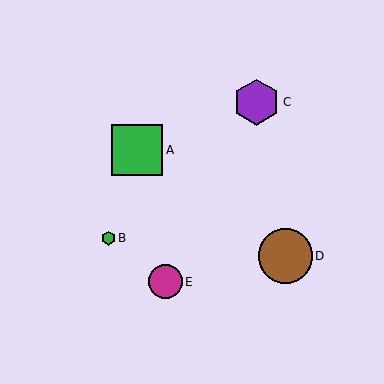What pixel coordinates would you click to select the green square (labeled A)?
Click at (137, 150) to select the green square A.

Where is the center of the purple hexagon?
The center of the purple hexagon is at (257, 102).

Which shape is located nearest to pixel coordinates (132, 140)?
The green square (labeled A) at (137, 150) is nearest to that location.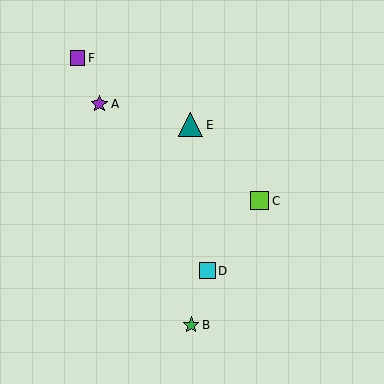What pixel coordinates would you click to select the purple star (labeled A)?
Click at (99, 104) to select the purple star A.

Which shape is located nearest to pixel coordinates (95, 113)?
The purple star (labeled A) at (99, 104) is nearest to that location.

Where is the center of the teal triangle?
The center of the teal triangle is at (191, 125).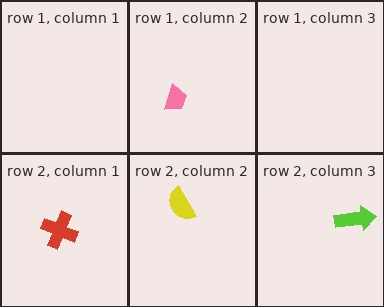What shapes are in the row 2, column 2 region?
The yellow semicircle.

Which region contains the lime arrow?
The row 2, column 3 region.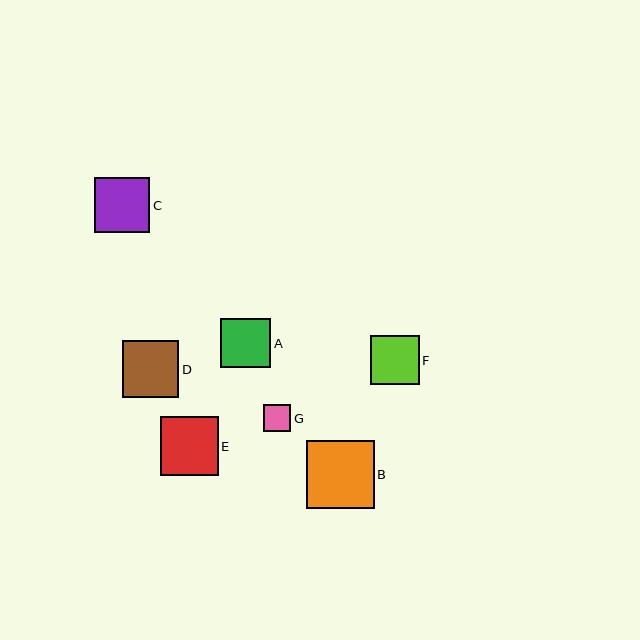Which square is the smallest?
Square G is the smallest with a size of approximately 27 pixels.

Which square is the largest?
Square B is the largest with a size of approximately 68 pixels.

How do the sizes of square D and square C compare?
Square D and square C are approximately the same size.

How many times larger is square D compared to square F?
Square D is approximately 1.2 times the size of square F.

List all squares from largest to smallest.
From largest to smallest: B, E, D, C, A, F, G.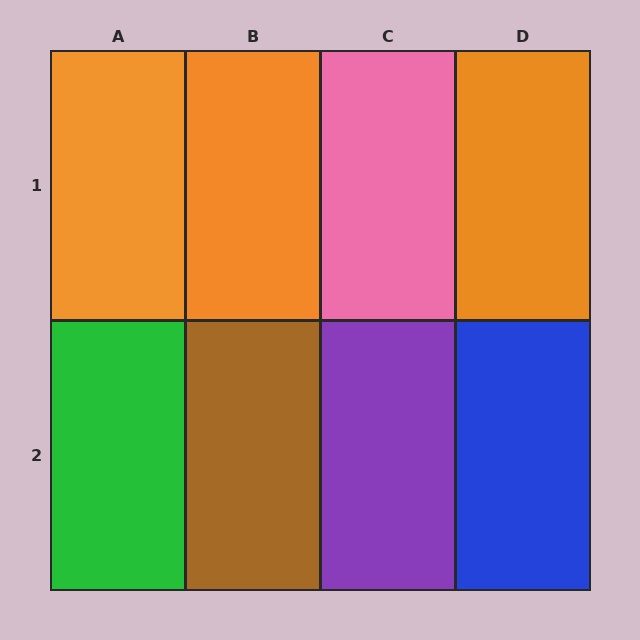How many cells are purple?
1 cell is purple.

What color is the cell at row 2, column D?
Blue.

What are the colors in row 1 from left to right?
Orange, orange, pink, orange.